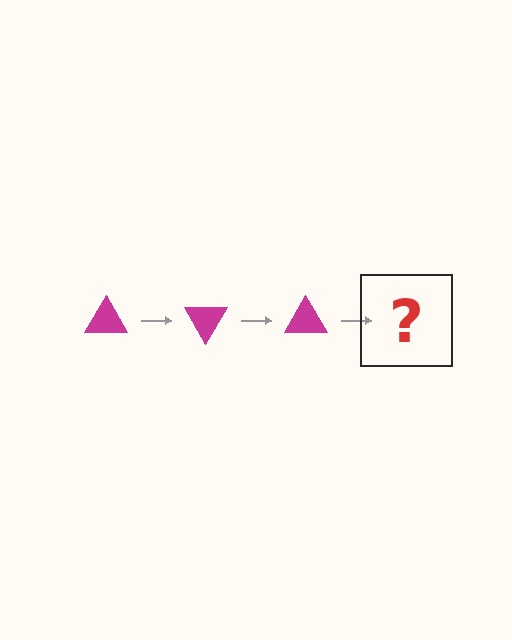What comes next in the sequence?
The next element should be a magenta triangle rotated 180 degrees.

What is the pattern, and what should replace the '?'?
The pattern is that the triangle rotates 60 degrees each step. The '?' should be a magenta triangle rotated 180 degrees.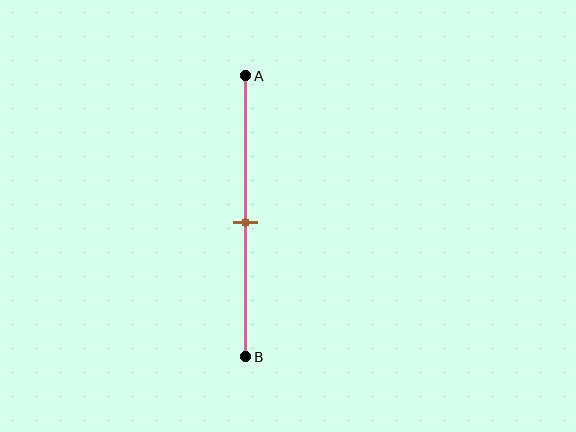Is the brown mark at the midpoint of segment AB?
Yes, the mark is approximately at the midpoint.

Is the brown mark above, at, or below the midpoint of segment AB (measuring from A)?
The brown mark is approximately at the midpoint of segment AB.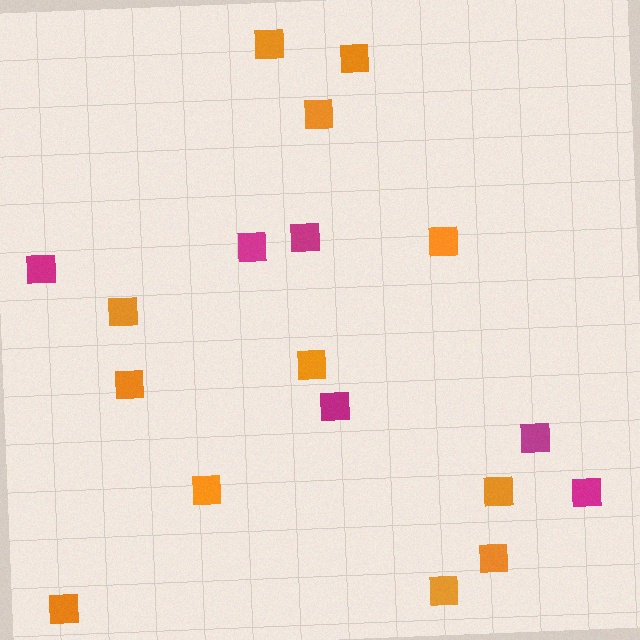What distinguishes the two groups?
There are 2 groups: one group of orange squares (12) and one group of magenta squares (6).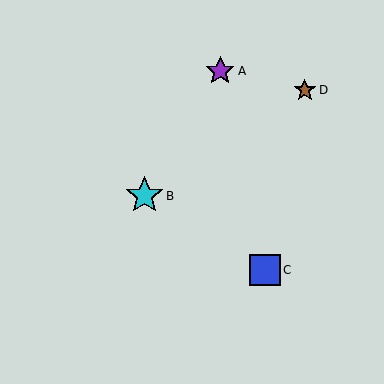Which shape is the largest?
The cyan star (labeled B) is the largest.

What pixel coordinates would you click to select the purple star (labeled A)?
Click at (220, 71) to select the purple star A.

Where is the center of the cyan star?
The center of the cyan star is at (144, 196).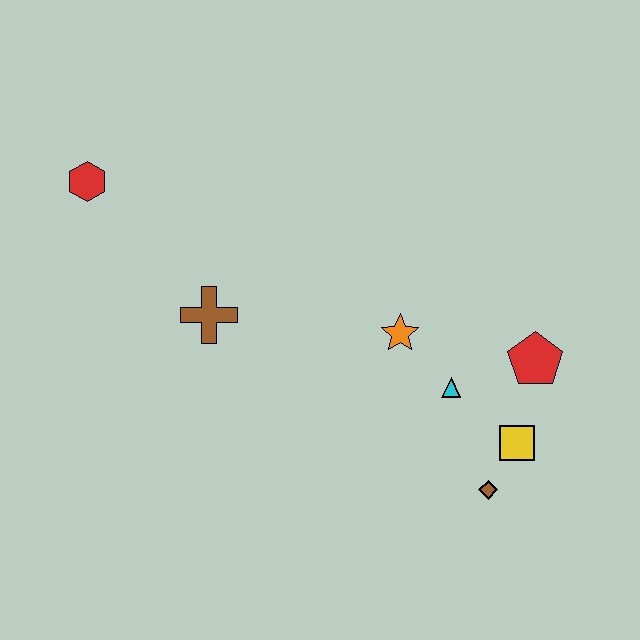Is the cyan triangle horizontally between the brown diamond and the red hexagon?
Yes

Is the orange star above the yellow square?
Yes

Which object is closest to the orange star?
The cyan triangle is closest to the orange star.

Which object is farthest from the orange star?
The red hexagon is farthest from the orange star.